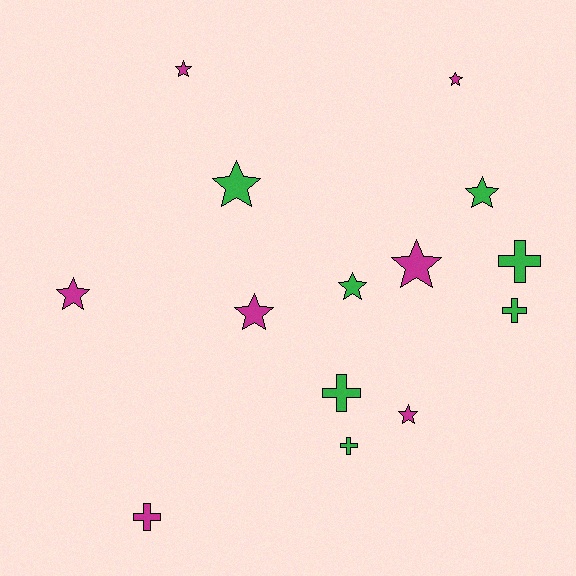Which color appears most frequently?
Green, with 7 objects.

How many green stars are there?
There are 3 green stars.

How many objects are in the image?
There are 14 objects.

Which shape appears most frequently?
Star, with 9 objects.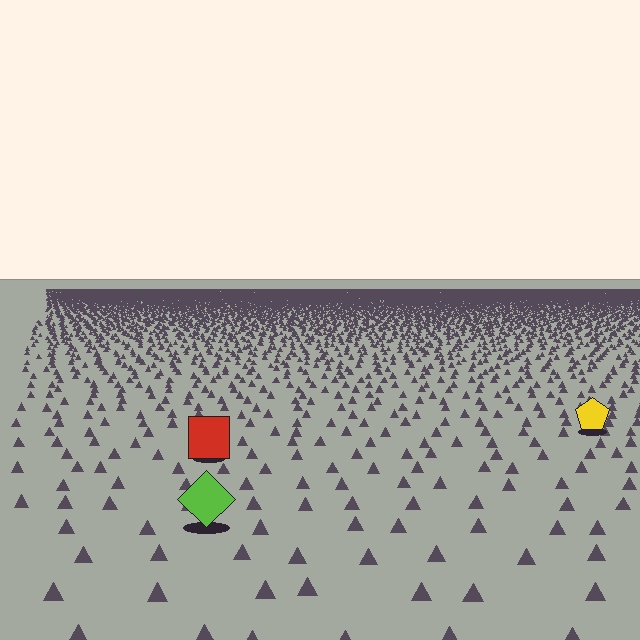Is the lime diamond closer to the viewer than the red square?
Yes. The lime diamond is closer — you can tell from the texture gradient: the ground texture is coarser near it.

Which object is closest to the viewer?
The lime diamond is closest. The texture marks near it are larger and more spread out.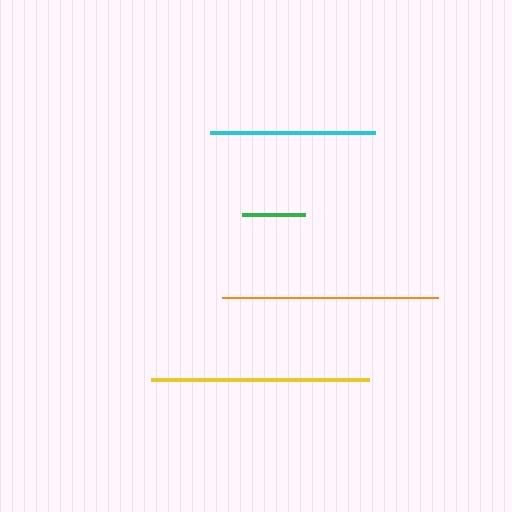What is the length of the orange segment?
The orange segment is approximately 216 pixels long.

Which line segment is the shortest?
The green line is the shortest at approximately 63 pixels.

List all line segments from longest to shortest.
From longest to shortest: yellow, orange, cyan, green.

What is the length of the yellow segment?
The yellow segment is approximately 218 pixels long.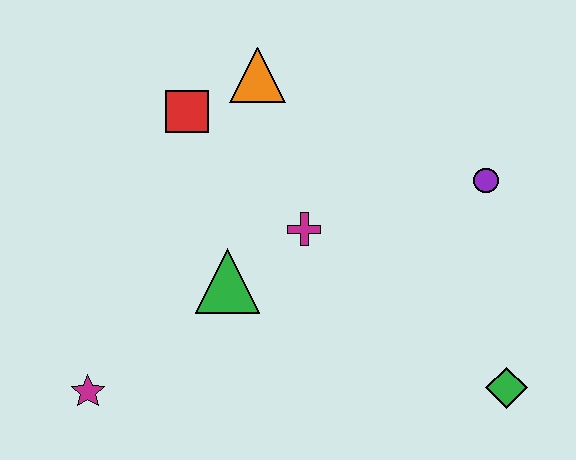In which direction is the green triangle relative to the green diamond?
The green triangle is to the left of the green diamond.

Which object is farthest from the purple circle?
The magenta star is farthest from the purple circle.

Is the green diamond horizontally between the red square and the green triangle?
No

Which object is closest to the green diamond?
The purple circle is closest to the green diamond.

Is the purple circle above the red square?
No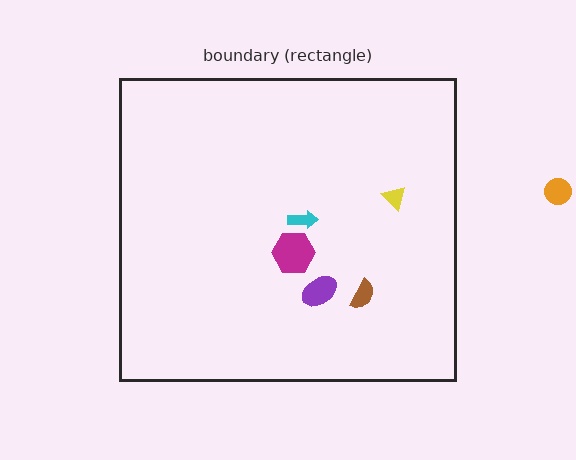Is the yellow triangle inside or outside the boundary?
Inside.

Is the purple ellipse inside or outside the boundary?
Inside.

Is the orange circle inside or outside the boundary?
Outside.